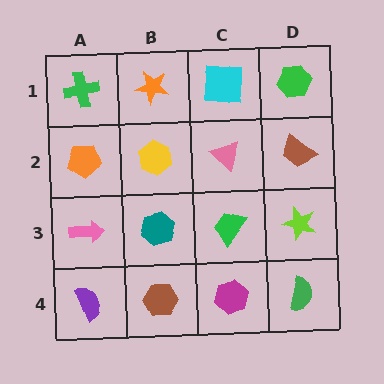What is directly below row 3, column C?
A magenta hexagon.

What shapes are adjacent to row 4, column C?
A green trapezoid (row 3, column C), a brown hexagon (row 4, column B), a green semicircle (row 4, column D).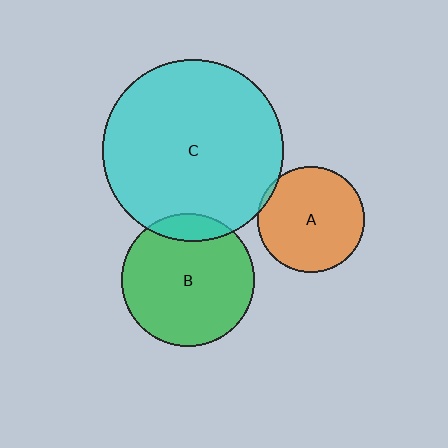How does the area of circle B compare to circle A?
Approximately 1.6 times.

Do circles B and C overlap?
Yes.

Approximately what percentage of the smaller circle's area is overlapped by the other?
Approximately 10%.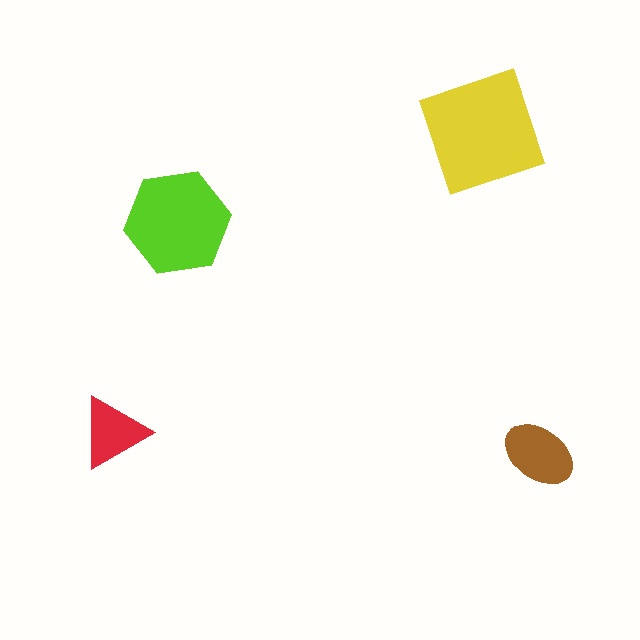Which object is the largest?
The yellow square.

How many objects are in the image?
There are 4 objects in the image.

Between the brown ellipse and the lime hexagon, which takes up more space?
The lime hexagon.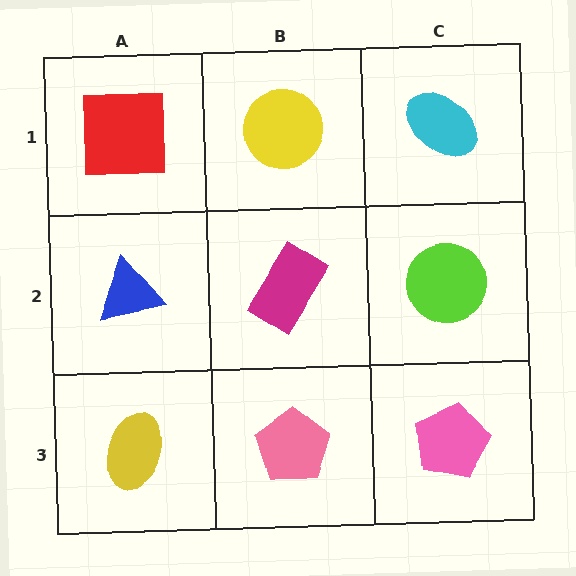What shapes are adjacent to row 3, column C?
A lime circle (row 2, column C), a pink pentagon (row 3, column B).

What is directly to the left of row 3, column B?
A yellow ellipse.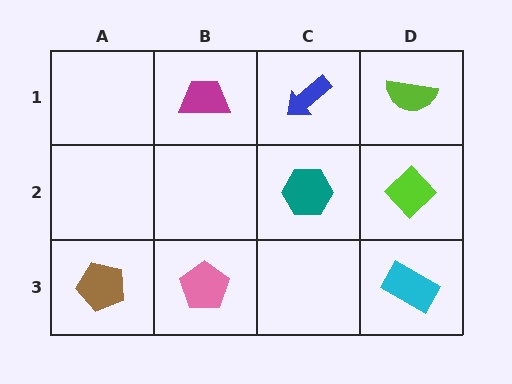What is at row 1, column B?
A magenta trapezoid.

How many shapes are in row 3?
3 shapes.